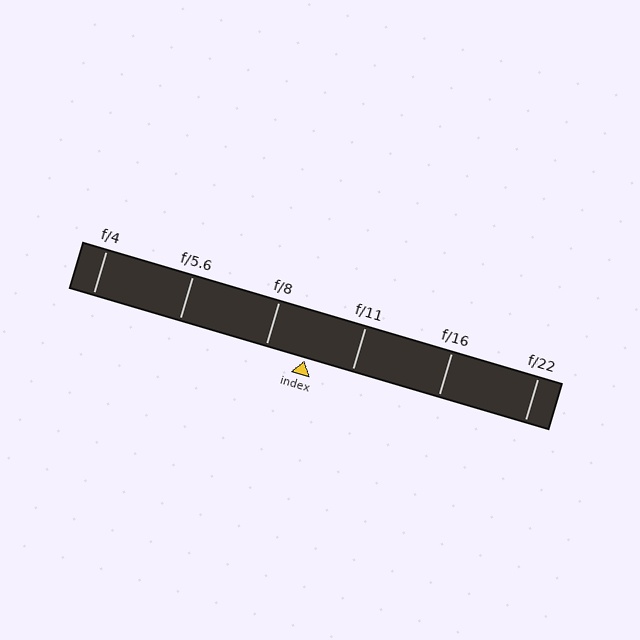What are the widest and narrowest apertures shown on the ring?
The widest aperture shown is f/4 and the narrowest is f/22.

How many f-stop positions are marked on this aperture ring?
There are 6 f-stop positions marked.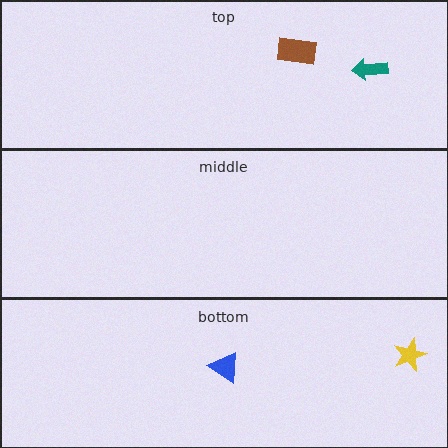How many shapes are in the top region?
2.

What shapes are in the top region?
The teal arrow, the brown rectangle.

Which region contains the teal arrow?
The top region.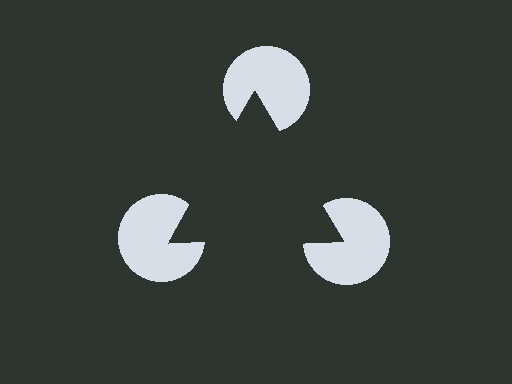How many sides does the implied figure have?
3 sides.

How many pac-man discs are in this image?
There are 3 — one at each vertex of the illusory triangle.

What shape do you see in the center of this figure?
An illusory triangle — its edges are inferred from the aligned wedge cuts in the pac-man discs, not physically drawn.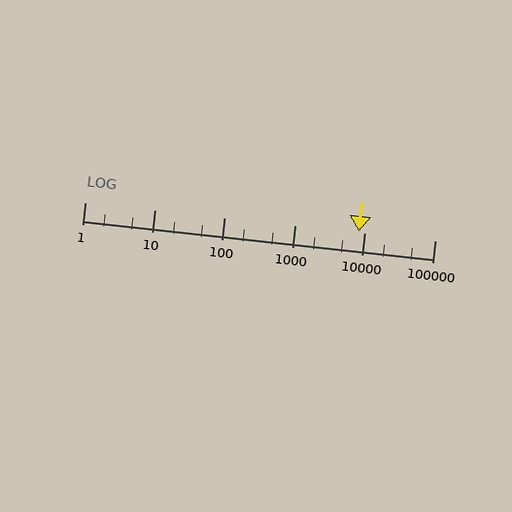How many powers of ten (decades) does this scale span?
The scale spans 5 decades, from 1 to 100000.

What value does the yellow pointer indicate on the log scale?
The pointer indicates approximately 8300.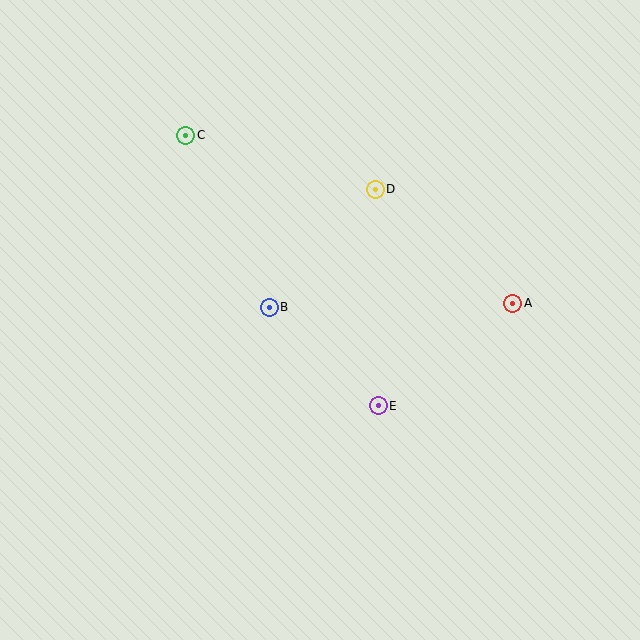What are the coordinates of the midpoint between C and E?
The midpoint between C and E is at (282, 271).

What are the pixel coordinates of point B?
Point B is at (269, 307).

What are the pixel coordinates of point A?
Point A is at (513, 303).